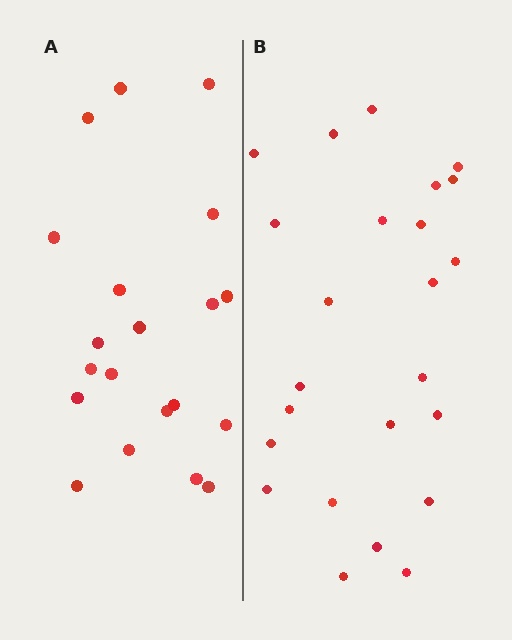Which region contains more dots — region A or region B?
Region B (the right region) has more dots.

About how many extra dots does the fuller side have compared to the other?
Region B has about 4 more dots than region A.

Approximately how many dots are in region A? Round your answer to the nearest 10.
About 20 dots.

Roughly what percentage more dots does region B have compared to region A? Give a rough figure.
About 20% more.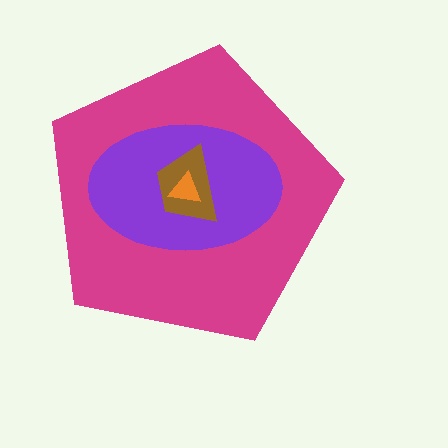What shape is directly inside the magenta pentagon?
The purple ellipse.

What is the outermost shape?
The magenta pentagon.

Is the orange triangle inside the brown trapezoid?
Yes.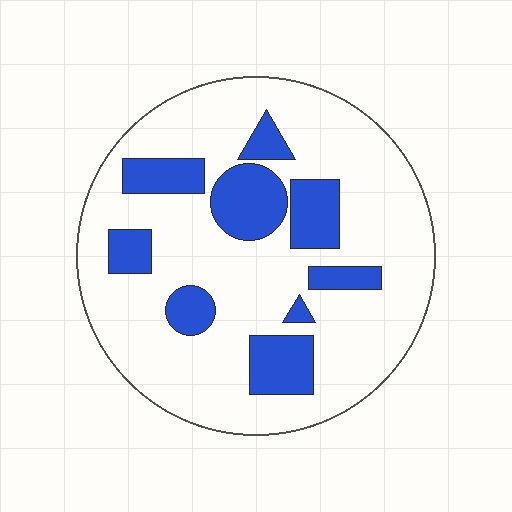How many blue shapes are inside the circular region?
9.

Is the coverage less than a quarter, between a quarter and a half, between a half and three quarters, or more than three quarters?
Less than a quarter.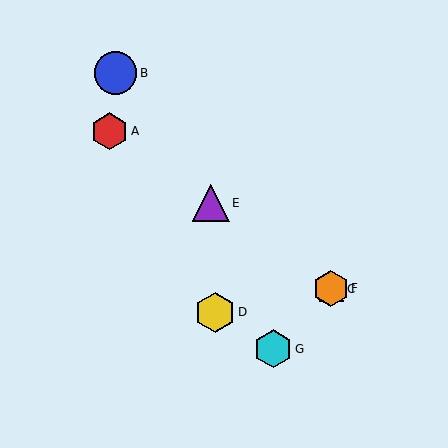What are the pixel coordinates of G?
Object G is at (273, 349).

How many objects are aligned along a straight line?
4 objects (A, C, E, F) are aligned along a straight line.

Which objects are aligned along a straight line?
Objects A, C, E, F are aligned along a straight line.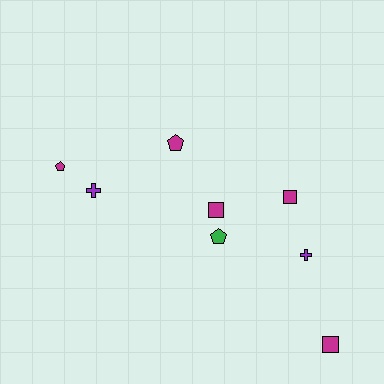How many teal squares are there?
There are no teal squares.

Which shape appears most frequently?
Square, with 3 objects.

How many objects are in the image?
There are 8 objects.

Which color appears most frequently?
Magenta, with 5 objects.